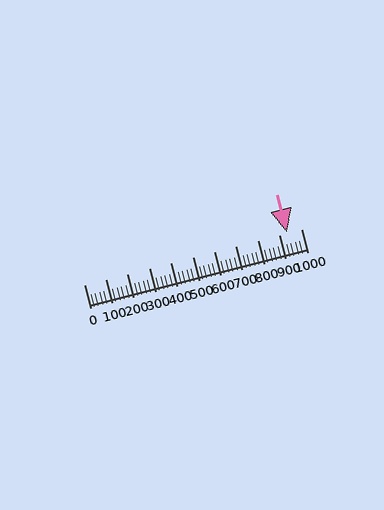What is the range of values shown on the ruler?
The ruler shows values from 0 to 1000.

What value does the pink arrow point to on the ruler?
The pink arrow points to approximately 934.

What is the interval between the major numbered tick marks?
The major tick marks are spaced 100 units apart.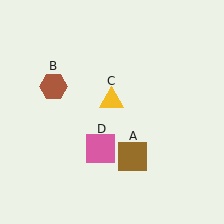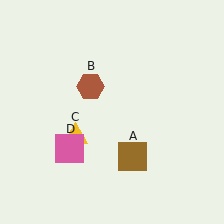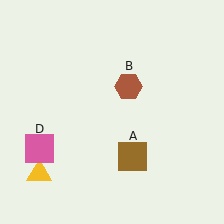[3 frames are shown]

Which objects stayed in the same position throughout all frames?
Brown square (object A) remained stationary.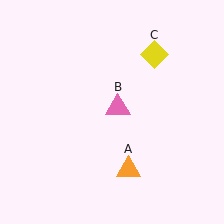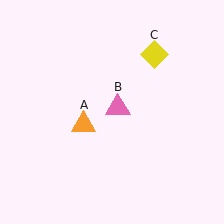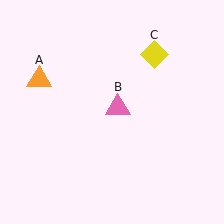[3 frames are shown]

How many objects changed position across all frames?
1 object changed position: orange triangle (object A).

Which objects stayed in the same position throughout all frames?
Pink triangle (object B) and yellow diamond (object C) remained stationary.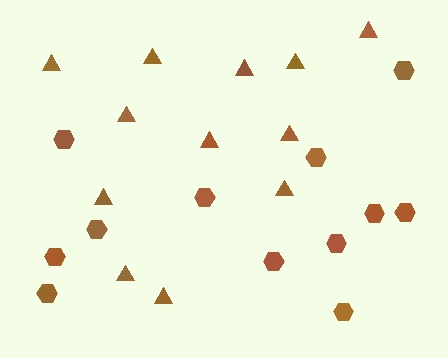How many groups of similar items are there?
There are 2 groups: one group of hexagons (12) and one group of triangles (12).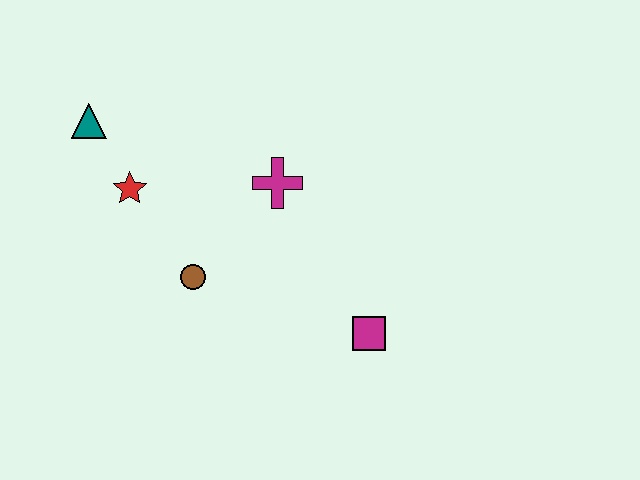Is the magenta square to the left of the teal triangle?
No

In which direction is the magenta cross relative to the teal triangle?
The magenta cross is to the right of the teal triangle.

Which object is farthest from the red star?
The magenta square is farthest from the red star.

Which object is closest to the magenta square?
The magenta cross is closest to the magenta square.